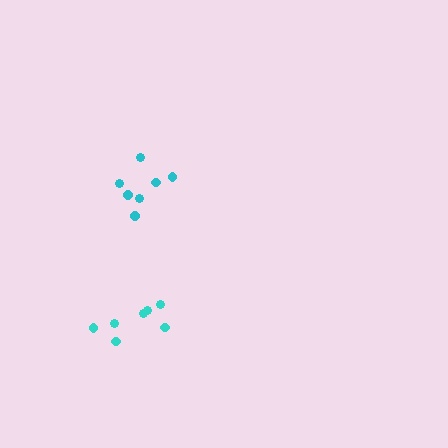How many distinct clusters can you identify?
There are 2 distinct clusters.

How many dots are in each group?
Group 1: 7 dots, Group 2: 7 dots (14 total).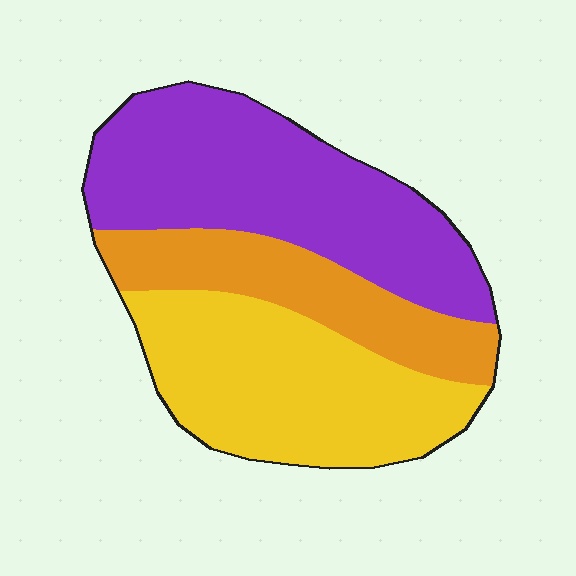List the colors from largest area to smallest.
From largest to smallest: purple, yellow, orange.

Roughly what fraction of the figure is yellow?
Yellow takes up between a quarter and a half of the figure.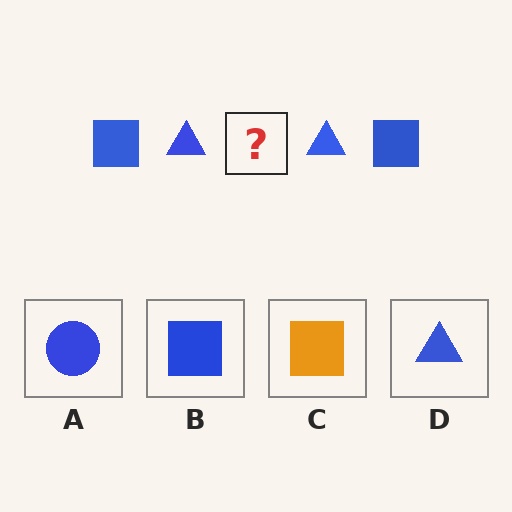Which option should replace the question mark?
Option B.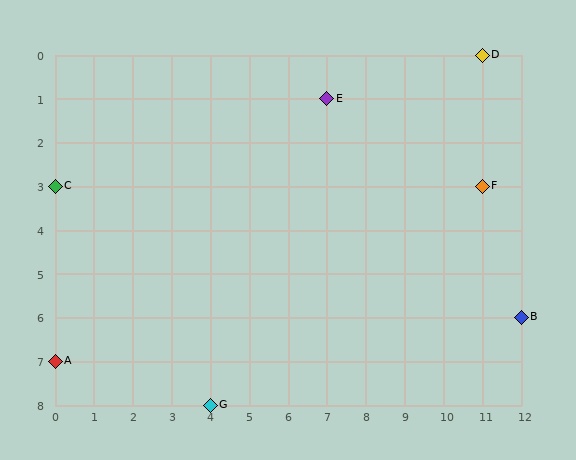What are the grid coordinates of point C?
Point C is at grid coordinates (0, 3).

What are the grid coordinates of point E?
Point E is at grid coordinates (7, 1).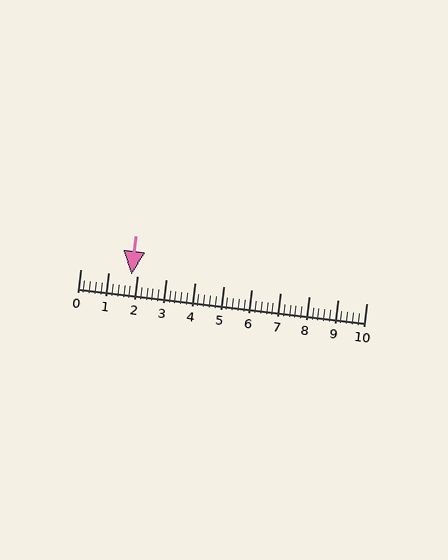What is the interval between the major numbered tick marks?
The major tick marks are spaced 1 units apart.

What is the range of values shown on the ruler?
The ruler shows values from 0 to 10.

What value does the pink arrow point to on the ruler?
The pink arrow points to approximately 1.8.